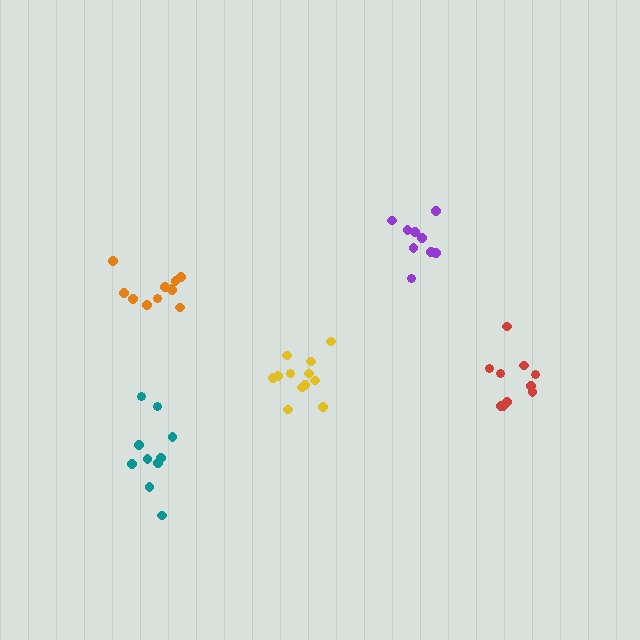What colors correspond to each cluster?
The clusters are colored: red, purple, yellow, orange, teal.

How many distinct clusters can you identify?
There are 5 distinct clusters.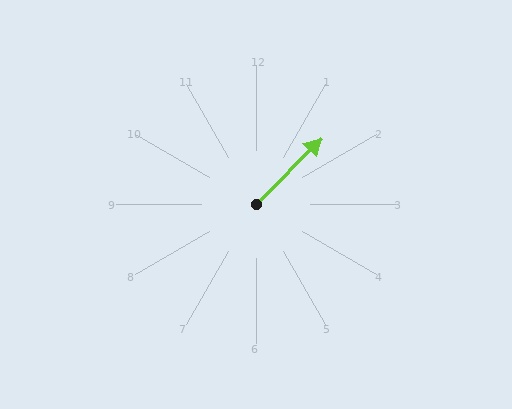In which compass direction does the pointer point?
Northeast.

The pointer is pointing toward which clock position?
Roughly 1 o'clock.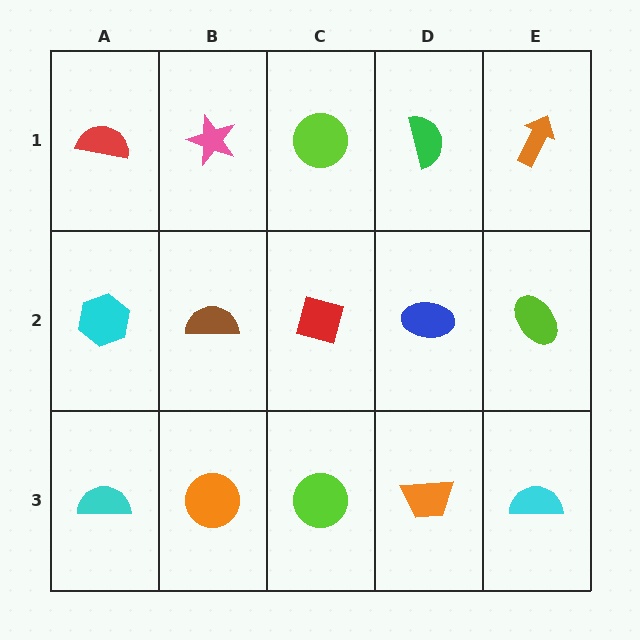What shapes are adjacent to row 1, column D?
A blue ellipse (row 2, column D), a lime circle (row 1, column C), an orange arrow (row 1, column E).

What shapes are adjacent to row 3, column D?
A blue ellipse (row 2, column D), a lime circle (row 3, column C), a cyan semicircle (row 3, column E).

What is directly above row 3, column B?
A brown semicircle.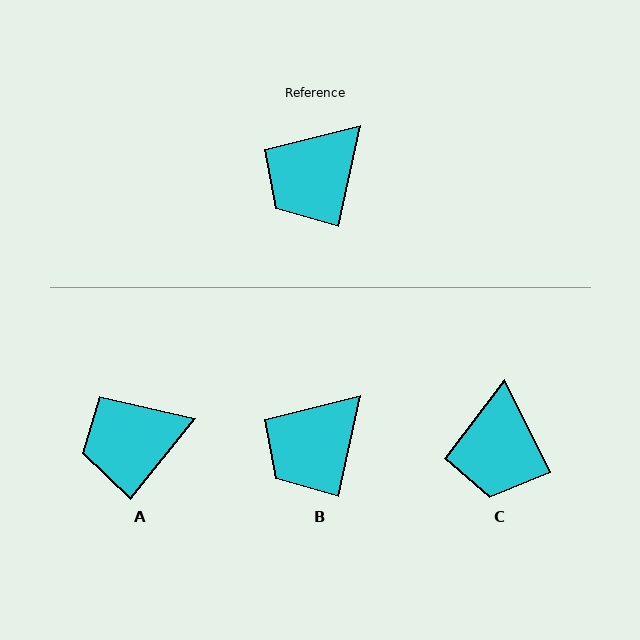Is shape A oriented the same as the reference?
No, it is off by about 27 degrees.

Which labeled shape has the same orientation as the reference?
B.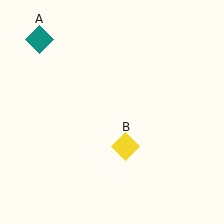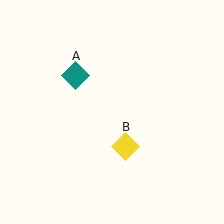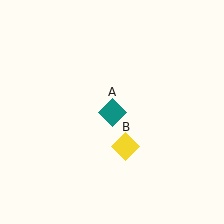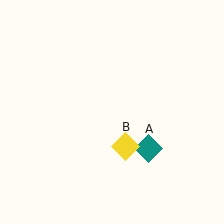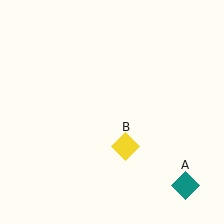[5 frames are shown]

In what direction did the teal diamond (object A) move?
The teal diamond (object A) moved down and to the right.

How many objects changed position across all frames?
1 object changed position: teal diamond (object A).